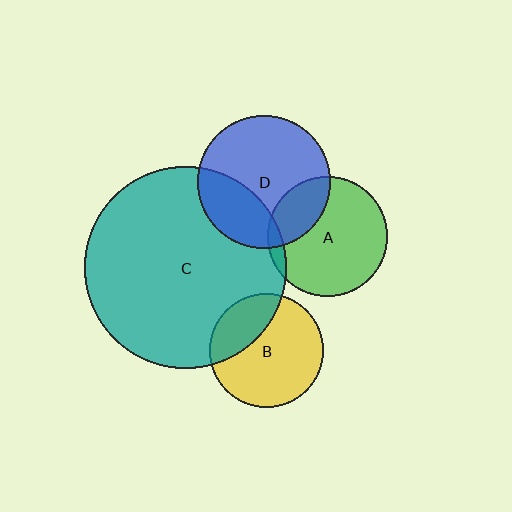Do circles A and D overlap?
Yes.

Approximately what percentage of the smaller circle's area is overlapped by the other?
Approximately 25%.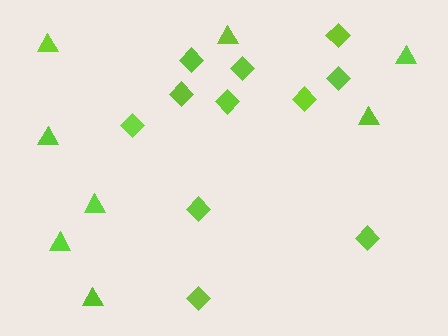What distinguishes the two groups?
There are 2 groups: one group of diamonds (11) and one group of triangles (8).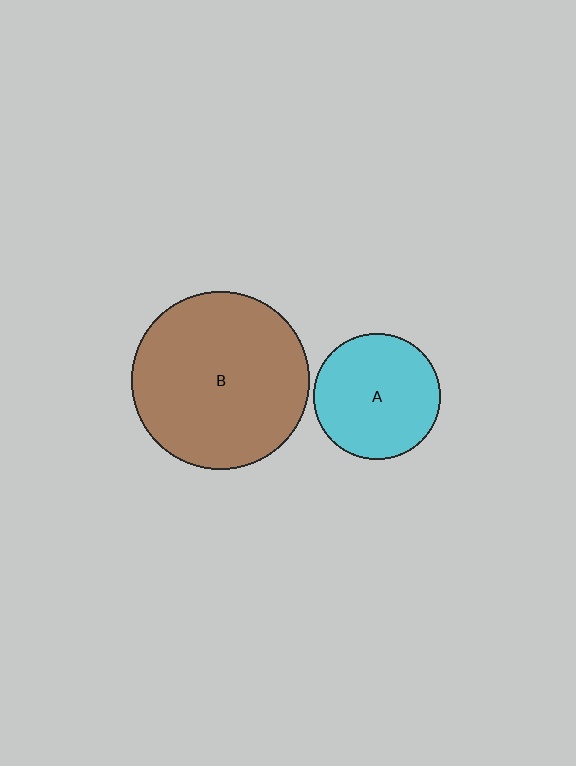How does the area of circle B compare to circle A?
Approximately 2.0 times.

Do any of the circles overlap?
No, none of the circles overlap.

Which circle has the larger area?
Circle B (brown).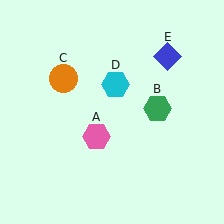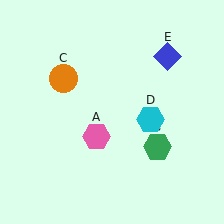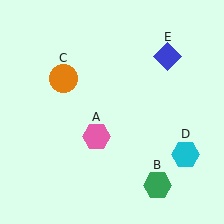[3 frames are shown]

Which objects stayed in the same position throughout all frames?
Pink hexagon (object A) and orange circle (object C) and blue diamond (object E) remained stationary.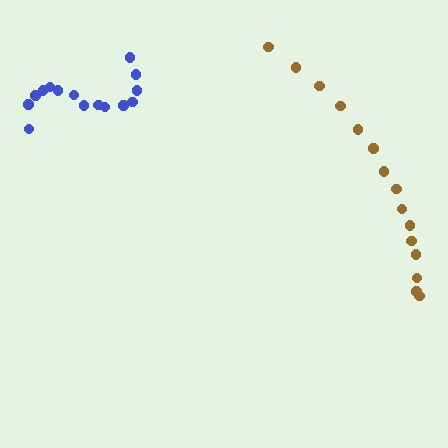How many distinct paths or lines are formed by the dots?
There are 2 distinct paths.